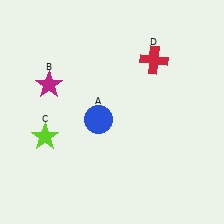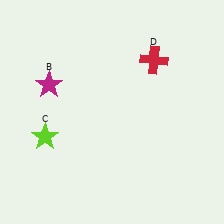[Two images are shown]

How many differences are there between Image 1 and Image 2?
There is 1 difference between the two images.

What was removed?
The blue circle (A) was removed in Image 2.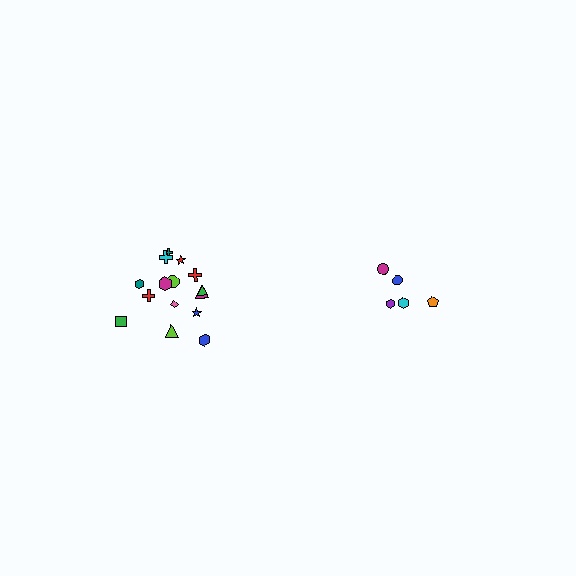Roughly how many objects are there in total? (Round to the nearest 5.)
Roughly 20 objects in total.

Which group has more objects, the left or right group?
The left group.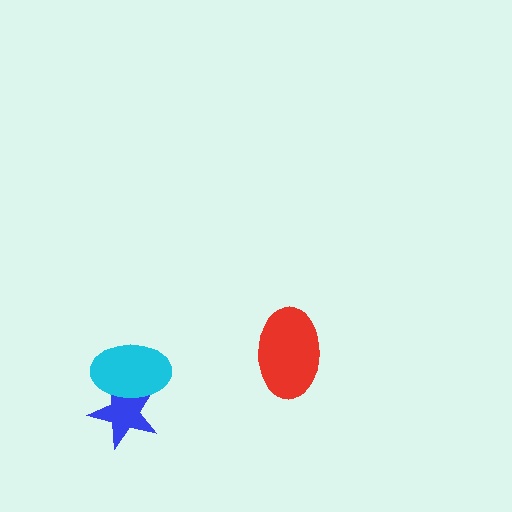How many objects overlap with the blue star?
1 object overlaps with the blue star.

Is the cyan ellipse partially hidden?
No, no other shape covers it.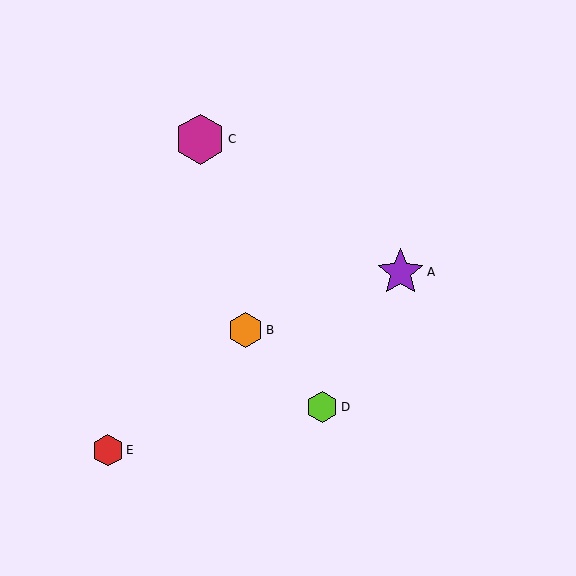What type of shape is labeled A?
Shape A is a purple star.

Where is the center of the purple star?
The center of the purple star is at (400, 272).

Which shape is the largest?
The magenta hexagon (labeled C) is the largest.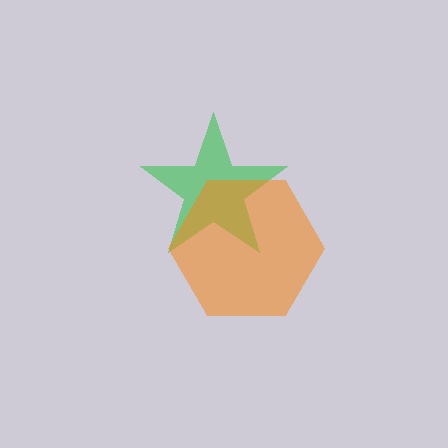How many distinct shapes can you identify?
There are 2 distinct shapes: a green star, an orange hexagon.